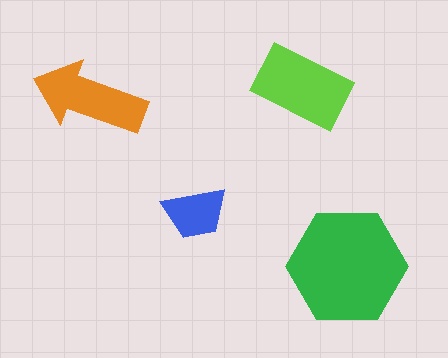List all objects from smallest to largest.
The blue trapezoid, the orange arrow, the lime rectangle, the green hexagon.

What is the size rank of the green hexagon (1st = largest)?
1st.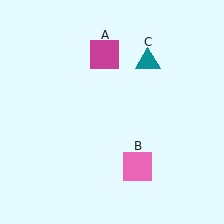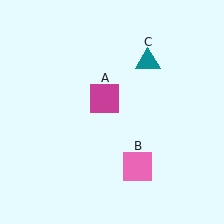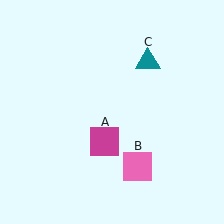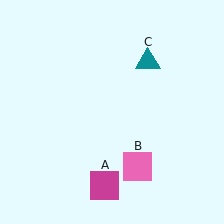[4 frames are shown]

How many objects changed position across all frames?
1 object changed position: magenta square (object A).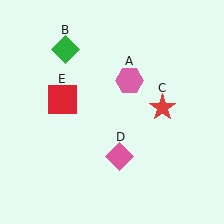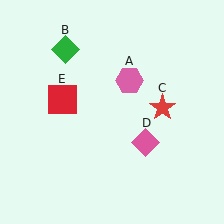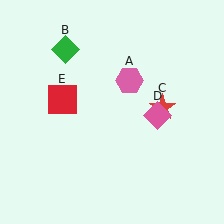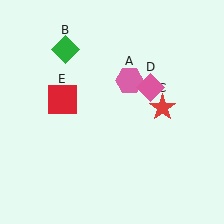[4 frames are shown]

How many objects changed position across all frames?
1 object changed position: pink diamond (object D).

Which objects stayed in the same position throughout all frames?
Pink hexagon (object A) and green diamond (object B) and red star (object C) and red square (object E) remained stationary.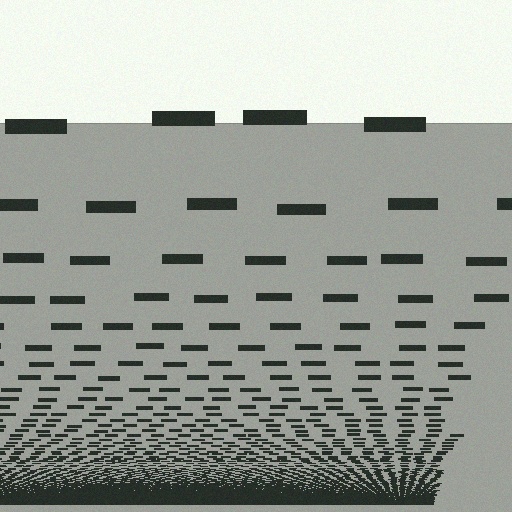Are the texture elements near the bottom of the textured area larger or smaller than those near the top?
Smaller. The gradient is inverted — elements near the bottom are smaller and denser.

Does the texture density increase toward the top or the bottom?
Density increases toward the bottom.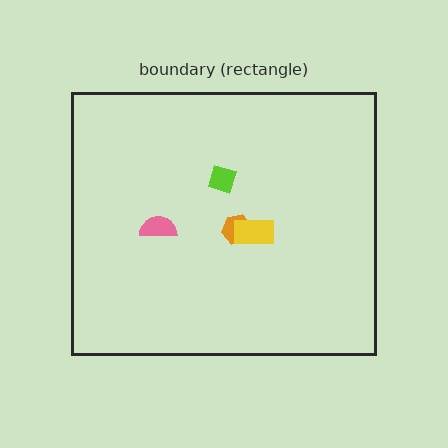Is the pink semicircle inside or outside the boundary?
Inside.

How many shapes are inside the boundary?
4 inside, 0 outside.